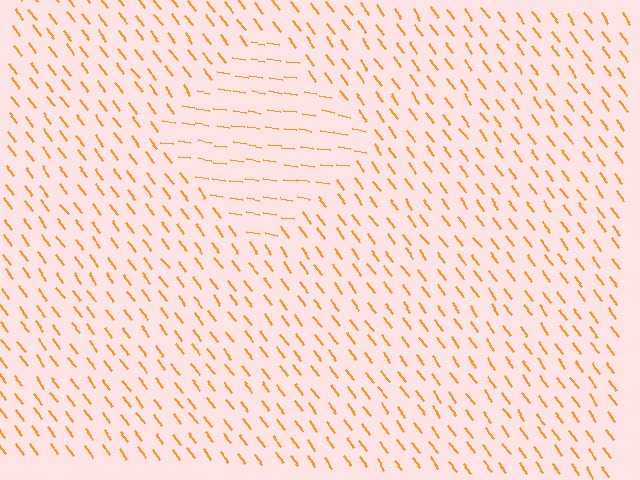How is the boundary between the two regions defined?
The boundary is defined purely by a change in line orientation (approximately 45 degrees difference). All lines are the same color and thickness.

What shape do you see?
I see a diamond.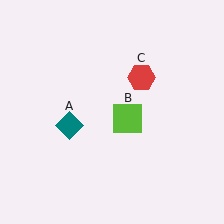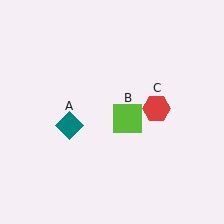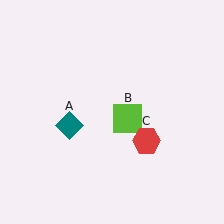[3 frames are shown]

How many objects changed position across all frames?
1 object changed position: red hexagon (object C).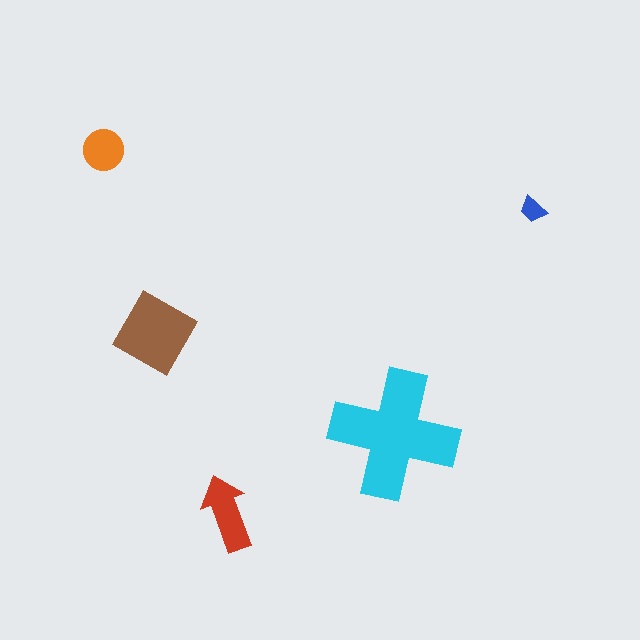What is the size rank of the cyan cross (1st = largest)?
1st.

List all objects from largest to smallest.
The cyan cross, the brown diamond, the red arrow, the orange circle, the blue trapezoid.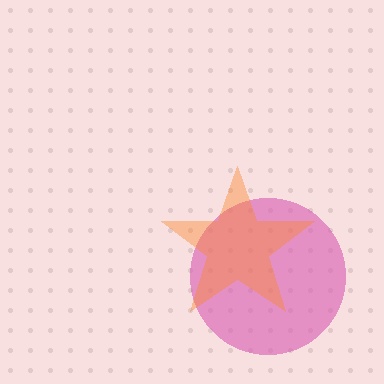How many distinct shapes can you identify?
There are 2 distinct shapes: a pink circle, an orange star.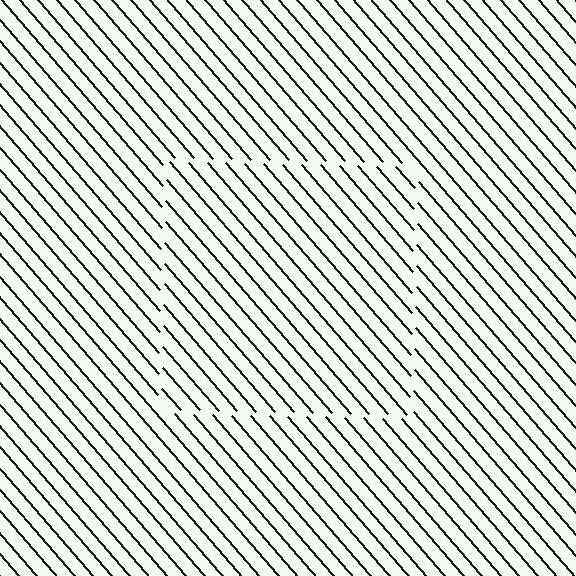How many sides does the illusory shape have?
4 sides — the line-ends trace a square.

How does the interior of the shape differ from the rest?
The interior of the shape contains the same grating, shifted by half a period — the contour is defined by the phase discontinuity where line-ends from the inner and outer gratings abut.